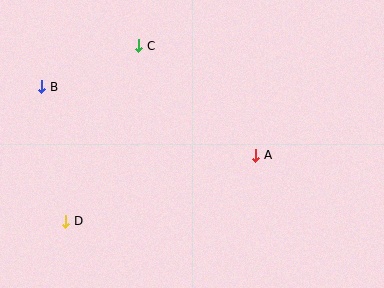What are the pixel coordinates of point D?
Point D is at (66, 221).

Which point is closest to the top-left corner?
Point B is closest to the top-left corner.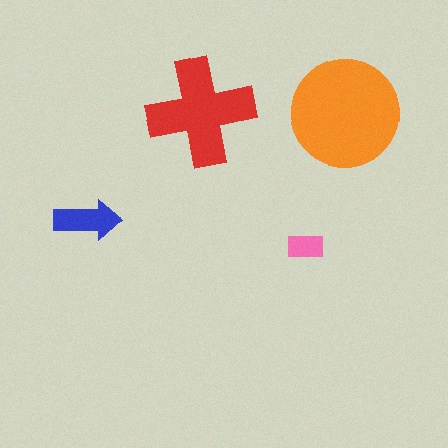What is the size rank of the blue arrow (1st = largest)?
3rd.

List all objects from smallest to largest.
The pink rectangle, the blue arrow, the red cross, the orange circle.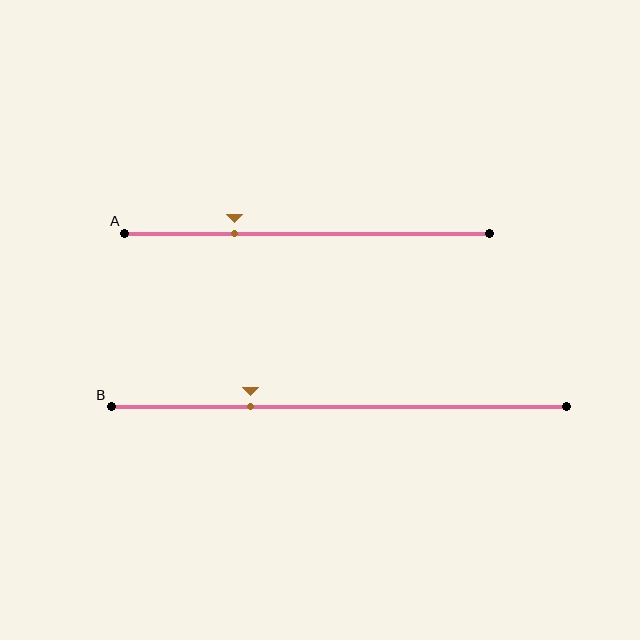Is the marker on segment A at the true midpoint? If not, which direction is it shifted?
No, the marker on segment A is shifted to the left by about 20% of the segment length.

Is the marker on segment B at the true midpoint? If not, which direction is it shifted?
No, the marker on segment B is shifted to the left by about 19% of the segment length.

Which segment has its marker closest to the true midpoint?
Segment B has its marker closest to the true midpoint.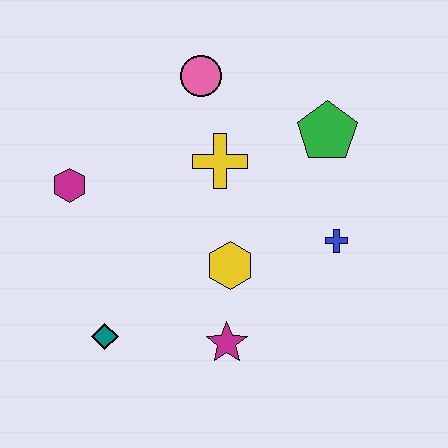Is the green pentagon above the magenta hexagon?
Yes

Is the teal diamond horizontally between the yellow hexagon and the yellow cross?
No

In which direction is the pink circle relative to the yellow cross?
The pink circle is above the yellow cross.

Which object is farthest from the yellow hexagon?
The pink circle is farthest from the yellow hexagon.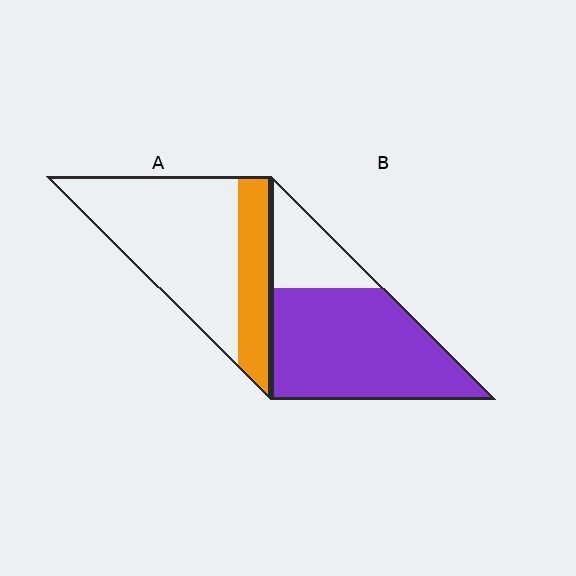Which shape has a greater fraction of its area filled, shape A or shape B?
Shape B.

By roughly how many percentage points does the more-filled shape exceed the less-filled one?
By roughly 50 percentage points (B over A).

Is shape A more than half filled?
No.